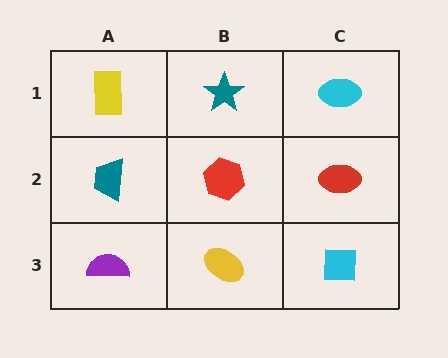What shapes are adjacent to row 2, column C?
A cyan ellipse (row 1, column C), a cyan square (row 3, column C), a red hexagon (row 2, column B).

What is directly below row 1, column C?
A red ellipse.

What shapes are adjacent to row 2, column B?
A teal star (row 1, column B), a yellow ellipse (row 3, column B), a teal trapezoid (row 2, column A), a red ellipse (row 2, column C).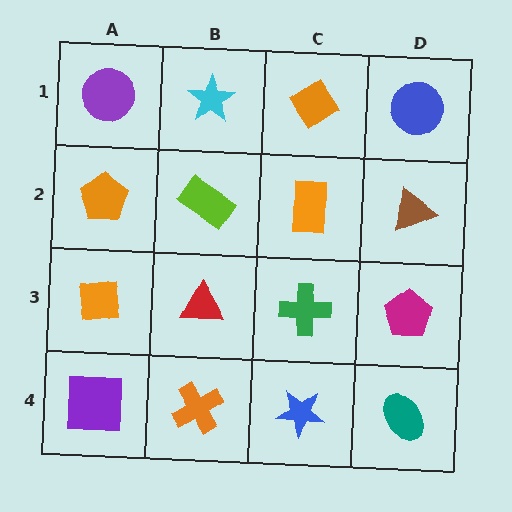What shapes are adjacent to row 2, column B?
A cyan star (row 1, column B), a red triangle (row 3, column B), an orange pentagon (row 2, column A), an orange rectangle (row 2, column C).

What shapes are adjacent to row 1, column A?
An orange pentagon (row 2, column A), a cyan star (row 1, column B).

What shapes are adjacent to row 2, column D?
A blue circle (row 1, column D), a magenta pentagon (row 3, column D), an orange rectangle (row 2, column C).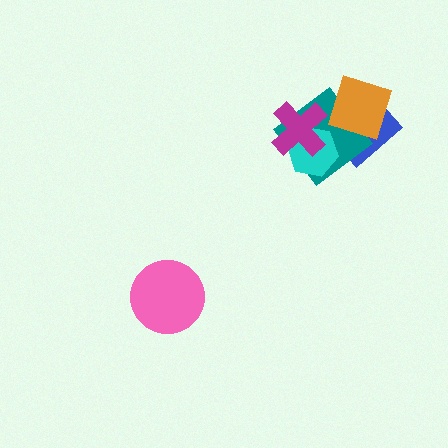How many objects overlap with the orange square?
2 objects overlap with the orange square.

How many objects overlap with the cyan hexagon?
2 objects overlap with the cyan hexagon.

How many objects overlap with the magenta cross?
2 objects overlap with the magenta cross.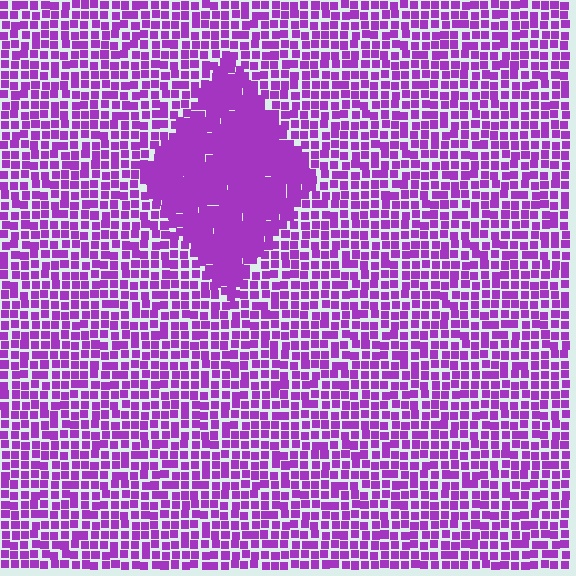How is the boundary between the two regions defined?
The boundary is defined by a change in element density (approximately 1.9x ratio). All elements are the same color, size, and shape.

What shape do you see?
I see a diamond.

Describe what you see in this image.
The image contains small purple elements arranged at two different densities. A diamond-shaped region is visible where the elements are more densely packed than the surrounding area.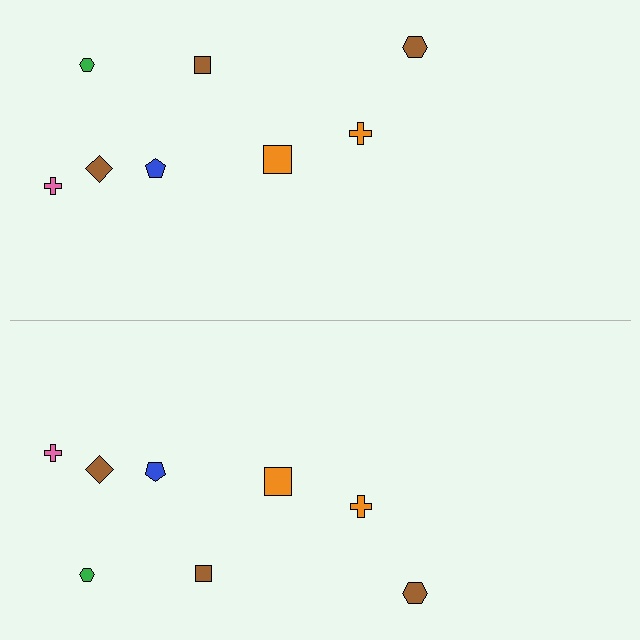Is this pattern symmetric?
Yes, this pattern has bilateral (reflection) symmetry.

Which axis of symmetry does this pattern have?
The pattern has a horizontal axis of symmetry running through the center of the image.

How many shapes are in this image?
There are 16 shapes in this image.